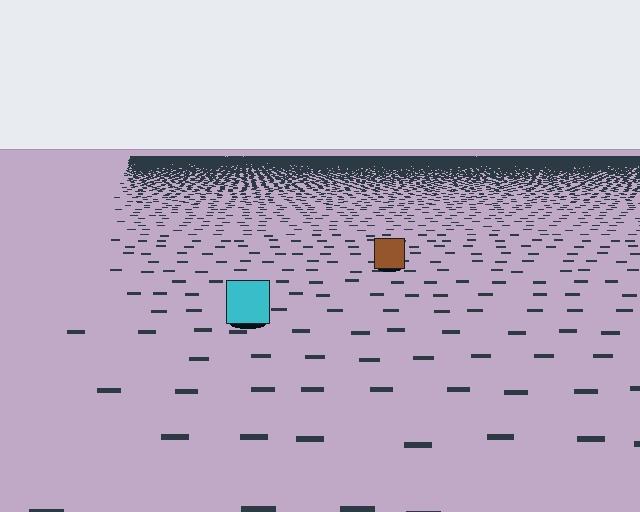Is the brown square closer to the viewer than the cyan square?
No. The cyan square is closer — you can tell from the texture gradient: the ground texture is coarser near it.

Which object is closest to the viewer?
The cyan square is closest. The texture marks near it are larger and more spread out.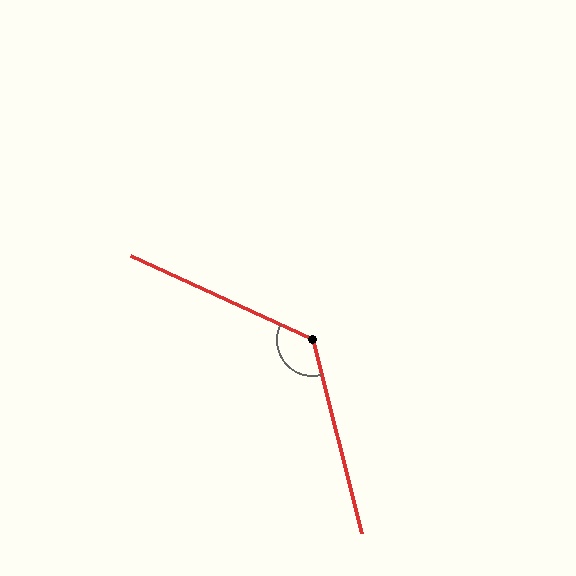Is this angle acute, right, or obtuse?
It is obtuse.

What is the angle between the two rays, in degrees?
Approximately 129 degrees.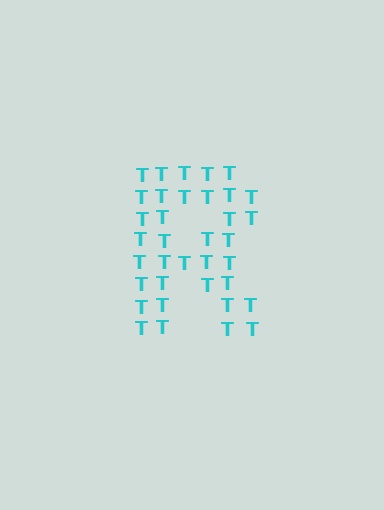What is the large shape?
The large shape is the letter R.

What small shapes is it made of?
It is made of small letter T's.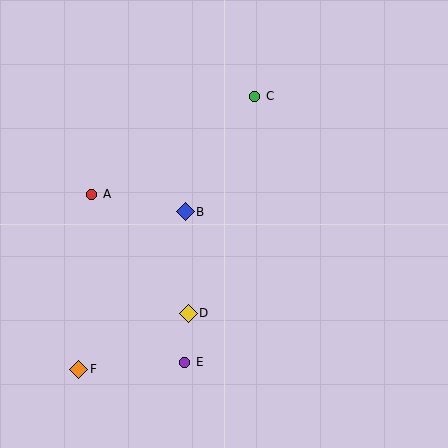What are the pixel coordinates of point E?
Point E is at (185, 362).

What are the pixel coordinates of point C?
Point C is at (255, 96).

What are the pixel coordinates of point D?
Point D is at (188, 313).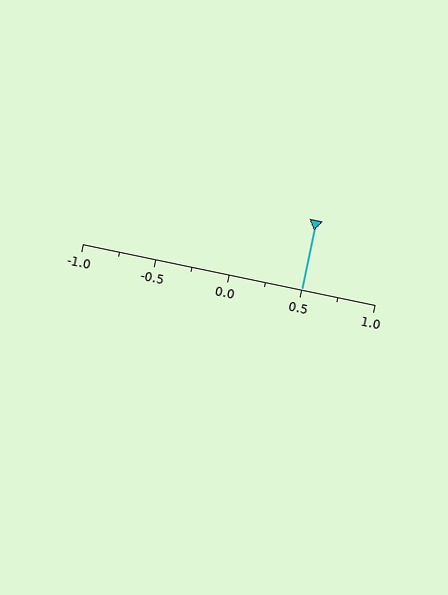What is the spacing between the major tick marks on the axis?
The major ticks are spaced 0.5 apart.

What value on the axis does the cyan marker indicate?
The marker indicates approximately 0.5.